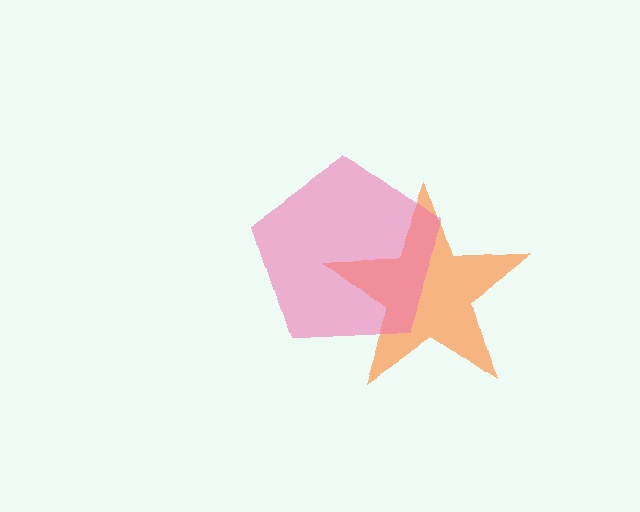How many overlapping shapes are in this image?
There are 2 overlapping shapes in the image.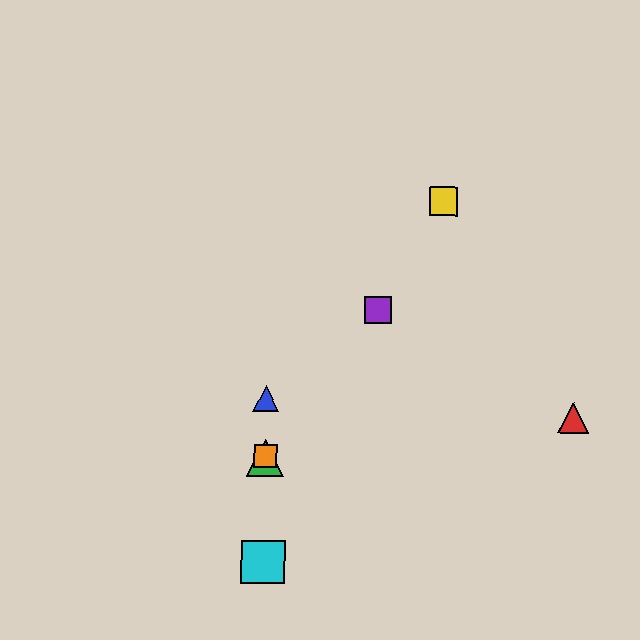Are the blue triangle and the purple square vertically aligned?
No, the blue triangle is at x≈266 and the purple square is at x≈378.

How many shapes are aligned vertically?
4 shapes (the blue triangle, the green triangle, the orange square, the cyan square) are aligned vertically.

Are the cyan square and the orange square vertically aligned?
Yes, both are at x≈263.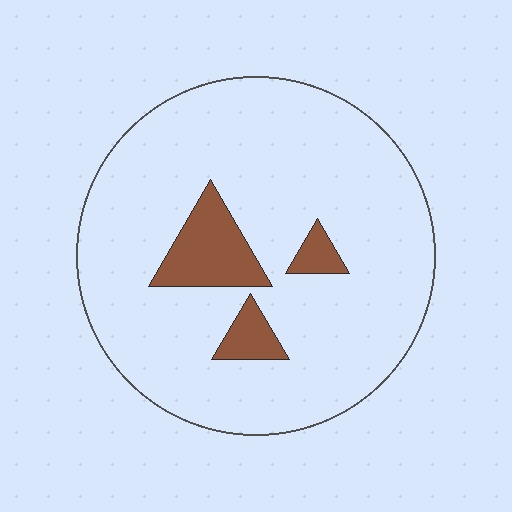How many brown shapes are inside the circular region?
3.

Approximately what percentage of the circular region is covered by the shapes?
Approximately 10%.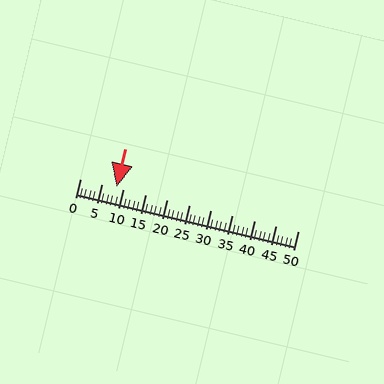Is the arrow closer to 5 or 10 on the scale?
The arrow is closer to 10.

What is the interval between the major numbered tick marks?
The major tick marks are spaced 5 units apart.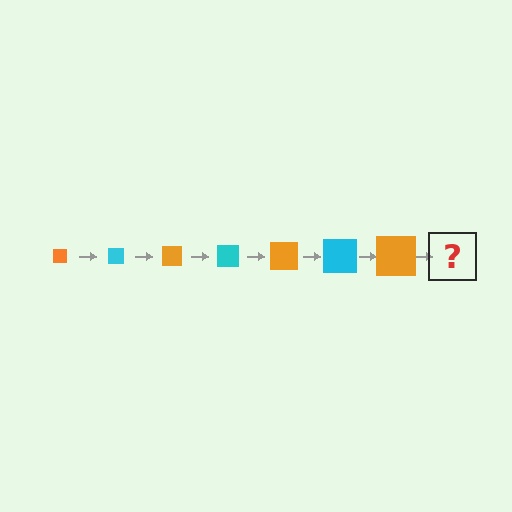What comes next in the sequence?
The next element should be a cyan square, larger than the previous one.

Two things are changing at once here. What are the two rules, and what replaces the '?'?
The two rules are that the square grows larger each step and the color cycles through orange and cyan. The '?' should be a cyan square, larger than the previous one.